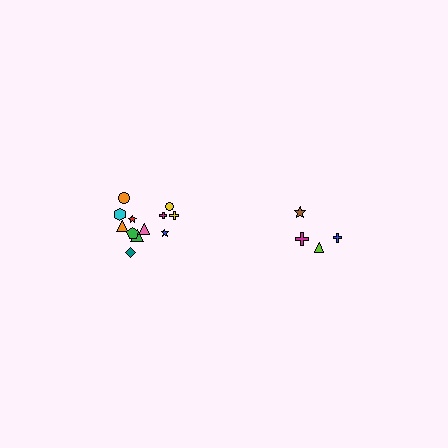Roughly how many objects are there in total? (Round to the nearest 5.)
Roughly 15 objects in total.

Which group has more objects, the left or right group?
The left group.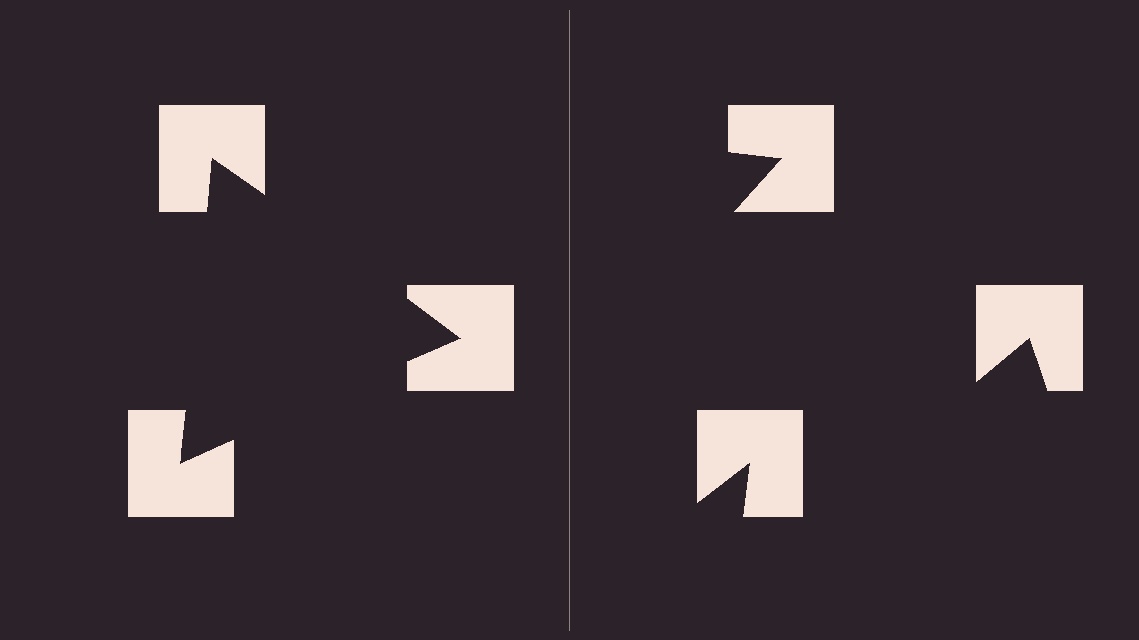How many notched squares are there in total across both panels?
6 — 3 on each side.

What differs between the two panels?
The notched squares are positioned identically on both sides; only the wedge orientations differ. On the left they align to a triangle; on the right they are misaligned.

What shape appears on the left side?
An illusory triangle.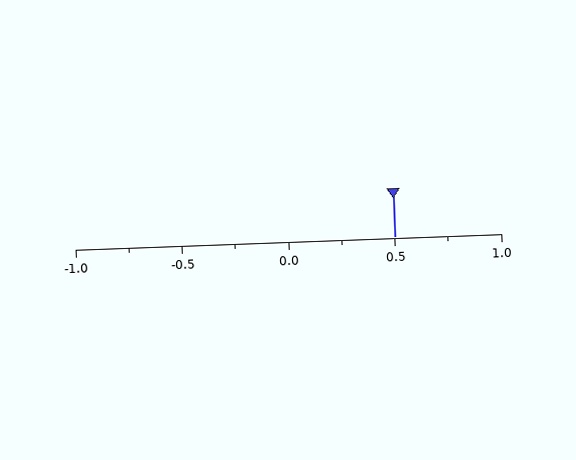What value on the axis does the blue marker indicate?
The marker indicates approximately 0.5.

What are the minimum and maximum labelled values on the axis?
The axis runs from -1.0 to 1.0.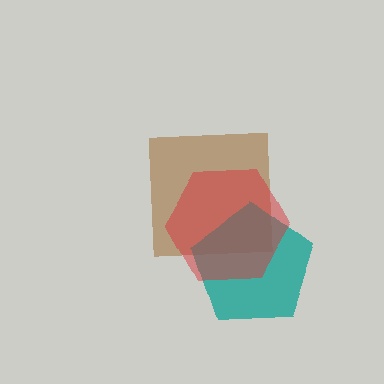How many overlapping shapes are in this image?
There are 3 overlapping shapes in the image.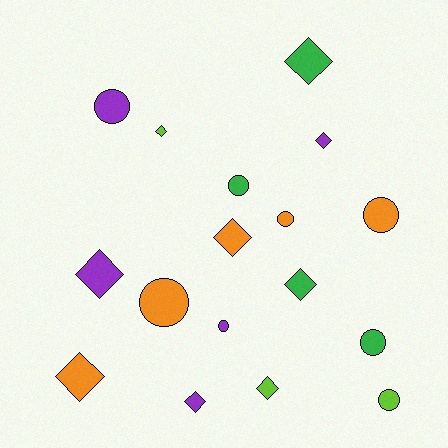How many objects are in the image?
There are 17 objects.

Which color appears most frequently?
Purple, with 5 objects.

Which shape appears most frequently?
Diamond, with 9 objects.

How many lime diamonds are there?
There are 2 lime diamonds.